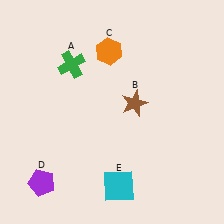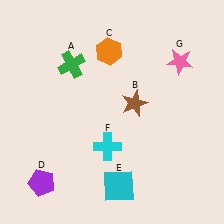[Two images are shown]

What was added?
A cyan cross (F), a pink star (G) were added in Image 2.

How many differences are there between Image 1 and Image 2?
There are 2 differences between the two images.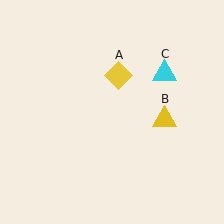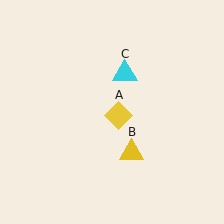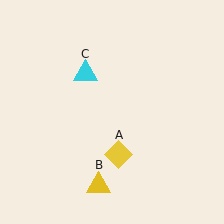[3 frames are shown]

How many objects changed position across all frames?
3 objects changed position: yellow diamond (object A), yellow triangle (object B), cyan triangle (object C).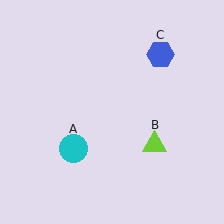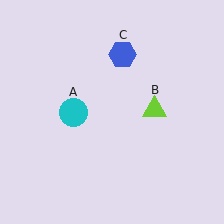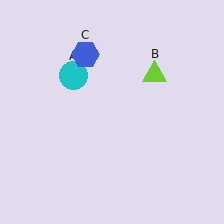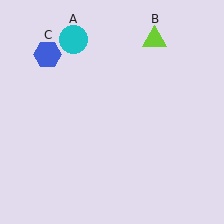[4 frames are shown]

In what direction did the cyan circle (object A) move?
The cyan circle (object A) moved up.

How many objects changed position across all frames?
3 objects changed position: cyan circle (object A), lime triangle (object B), blue hexagon (object C).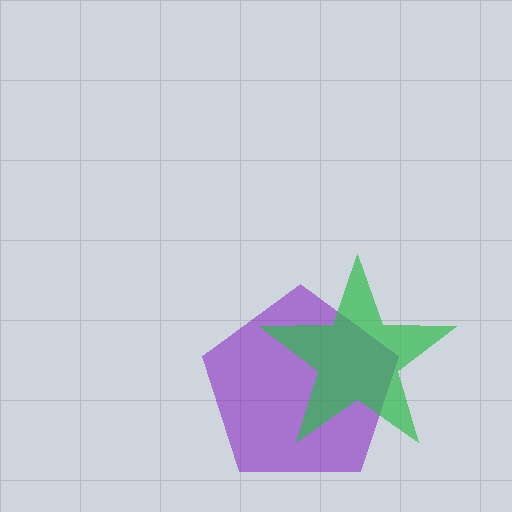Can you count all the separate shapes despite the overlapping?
Yes, there are 2 separate shapes.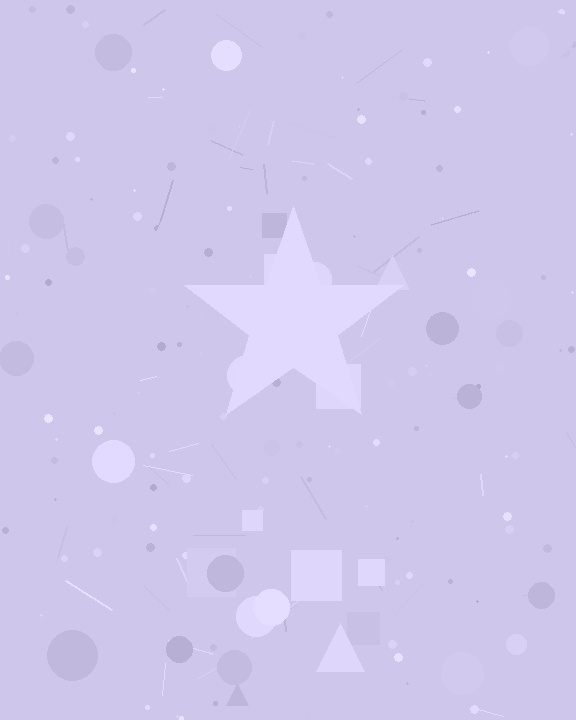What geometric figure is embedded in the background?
A star is embedded in the background.